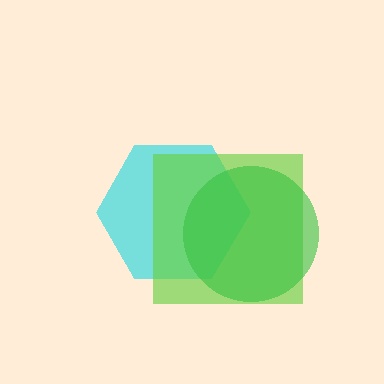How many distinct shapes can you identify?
There are 3 distinct shapes: a cyan hexagon, a lime square, a green circle.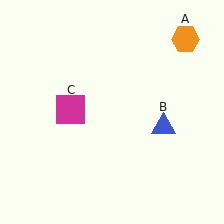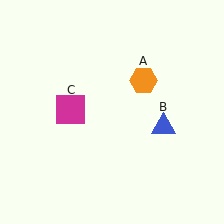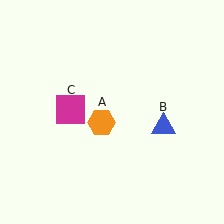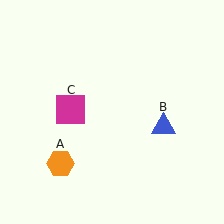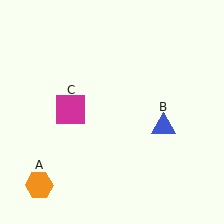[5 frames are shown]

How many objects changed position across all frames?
1 object changed position: orange hexagon (object A).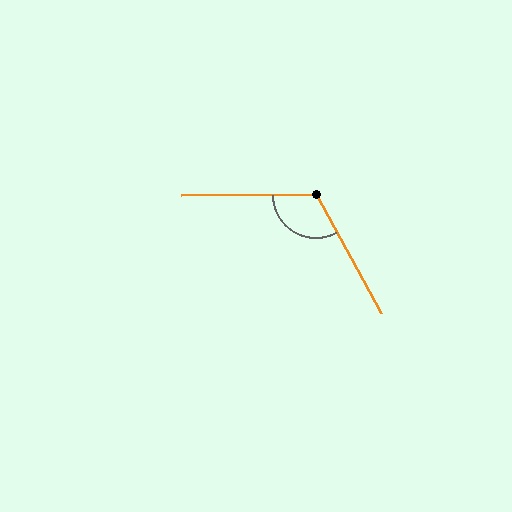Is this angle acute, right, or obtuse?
It is obtuse.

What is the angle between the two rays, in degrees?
Approximately 118 degrees.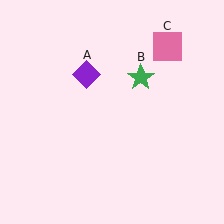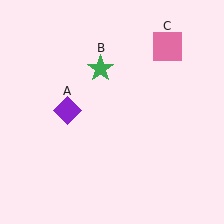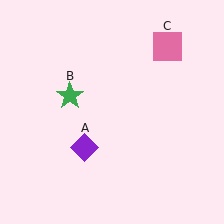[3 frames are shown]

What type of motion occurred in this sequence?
The purple diamond (object A), green star (object B) rotated counterclockwise around the center of the scene.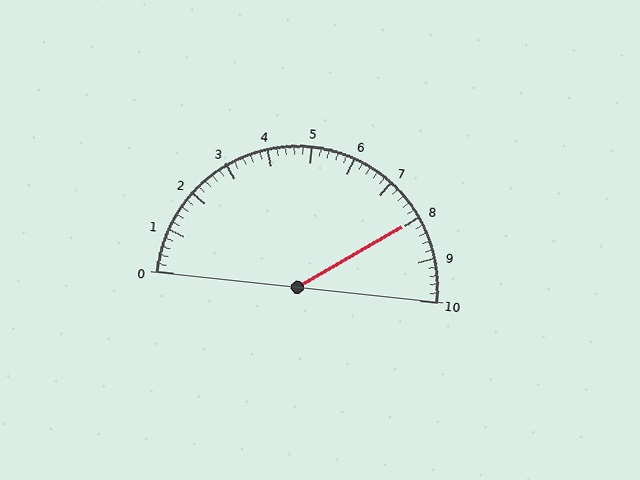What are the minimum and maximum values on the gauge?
The gauge ranges from 0 to 10.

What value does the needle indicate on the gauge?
The needle indicates approximately 8.0.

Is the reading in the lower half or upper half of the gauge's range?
The reading is in the upper half of the range (0 to 10).